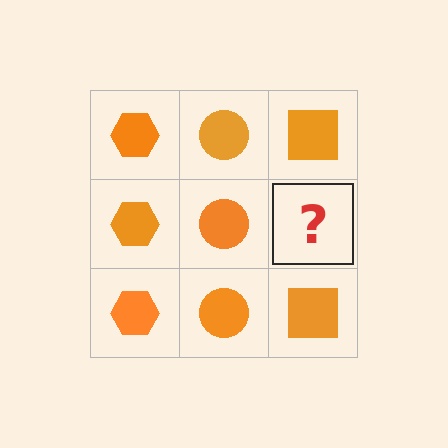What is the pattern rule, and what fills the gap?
The rule is that each column has a consistent shape. The gap should be filled with an orange square.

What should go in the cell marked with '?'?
The missing cell should contain an orange square.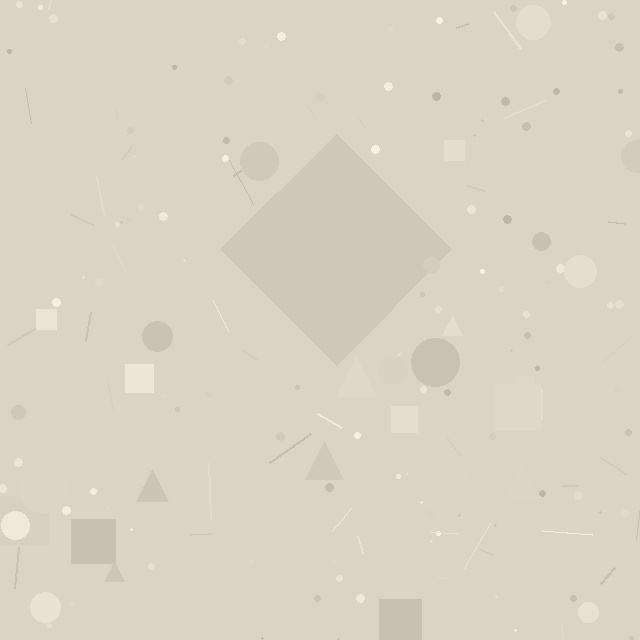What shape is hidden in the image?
A diamond is hidden in the image.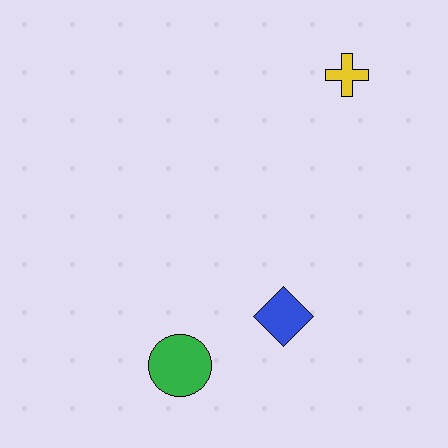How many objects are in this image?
There are 3 objects.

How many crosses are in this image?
There is 1 cross.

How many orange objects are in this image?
There are no orange objects.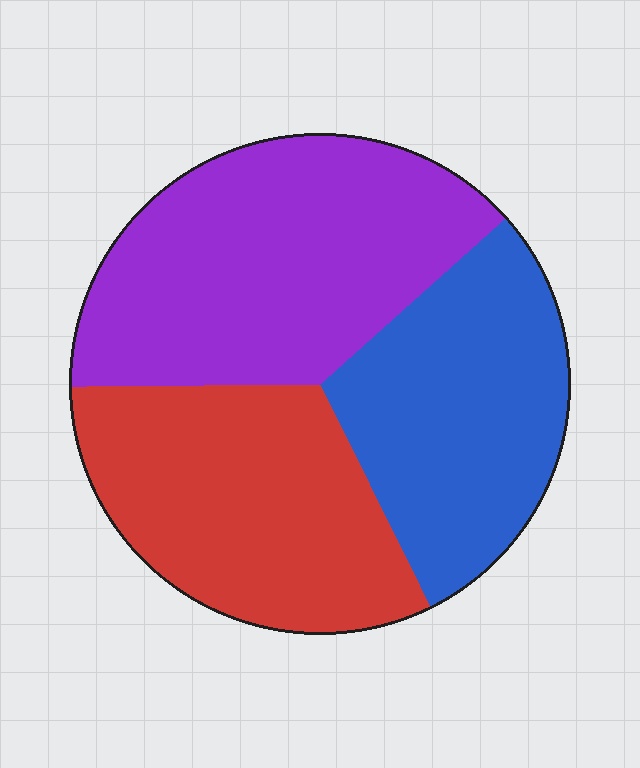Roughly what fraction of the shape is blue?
Blue covers 29% of the shape.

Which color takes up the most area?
Purple, at roughly 40%.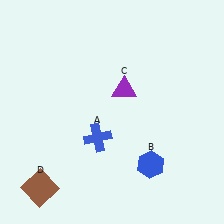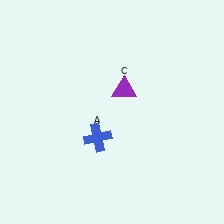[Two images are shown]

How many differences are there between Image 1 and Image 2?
There are 2 differences between the two images.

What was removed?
The brown square (D), the blue hexagon (B) were removed in Image 2.